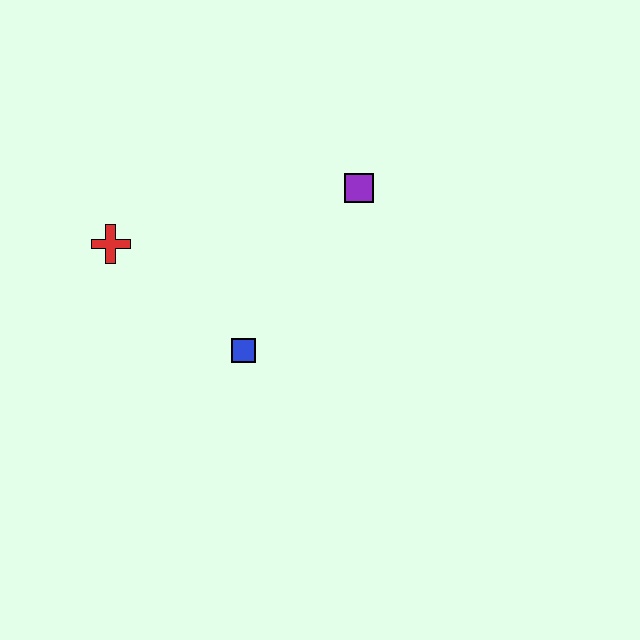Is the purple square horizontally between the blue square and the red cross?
No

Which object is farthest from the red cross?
The purple square is farthest from the red cross.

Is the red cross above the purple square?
No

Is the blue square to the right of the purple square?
No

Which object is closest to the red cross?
The blue square is closest to the red cross.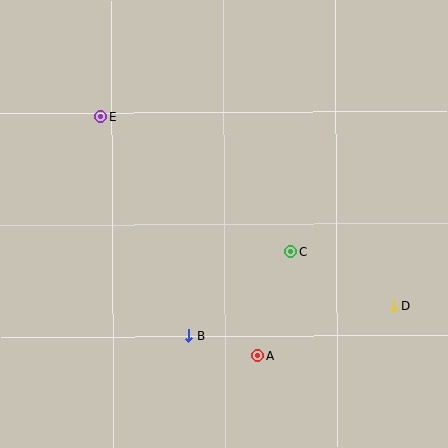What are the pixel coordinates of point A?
Point A is at (257, 356).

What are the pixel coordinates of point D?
Point D is at (394, 306).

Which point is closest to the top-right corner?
Point C is closest to the top-right corner.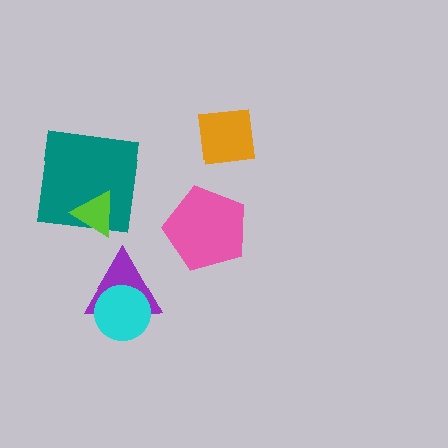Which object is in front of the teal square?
The lime triangle is in front of the teal square.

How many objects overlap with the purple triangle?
1 object overlaps with the purple triangle.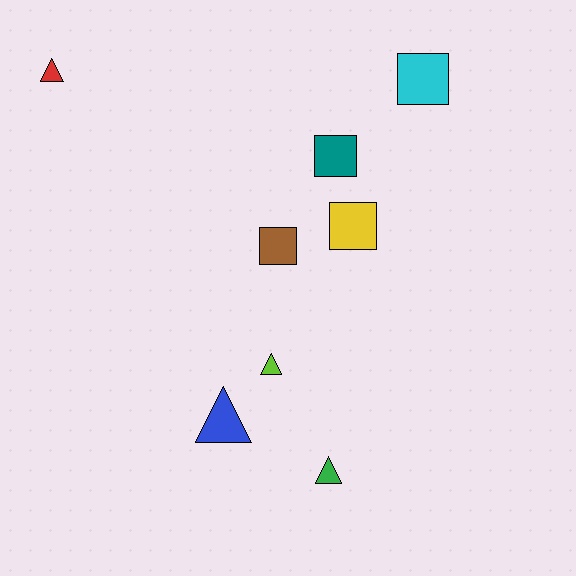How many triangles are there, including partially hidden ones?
There are 4 triangles.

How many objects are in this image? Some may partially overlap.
There are 8 objects.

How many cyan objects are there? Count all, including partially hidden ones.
There is 1 cyan object.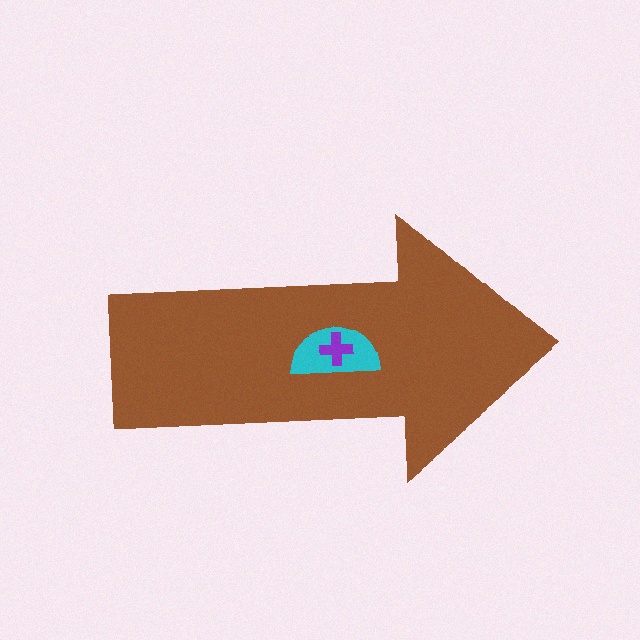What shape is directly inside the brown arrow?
The cyan semicircle.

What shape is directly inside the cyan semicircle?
The purple cross.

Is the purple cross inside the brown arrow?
Yes.